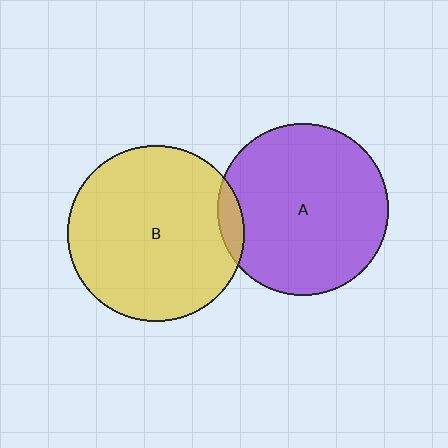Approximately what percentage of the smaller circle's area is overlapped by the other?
Approximately 5%.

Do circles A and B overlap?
Yes.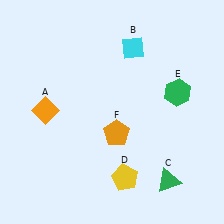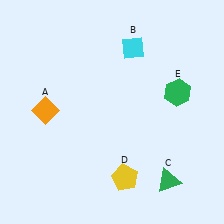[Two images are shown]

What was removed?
The orange pentagon (F) was removed in Image 2.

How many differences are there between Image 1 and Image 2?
There is 1 difference between the two images.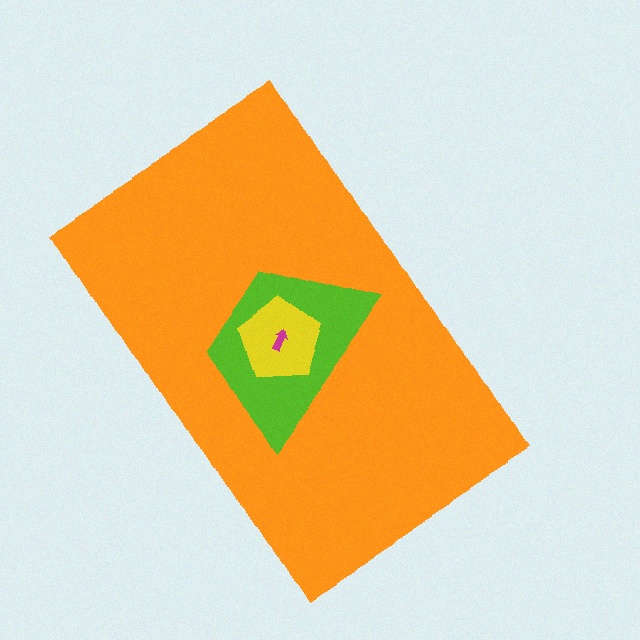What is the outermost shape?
The orange rectangle.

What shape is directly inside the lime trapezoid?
The yellow pentagon.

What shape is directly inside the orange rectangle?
The lime trapezoid.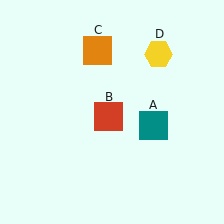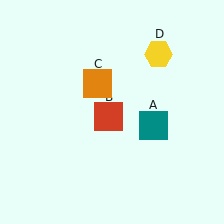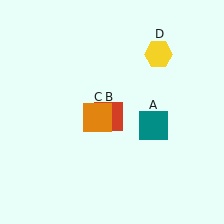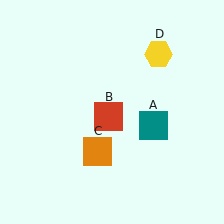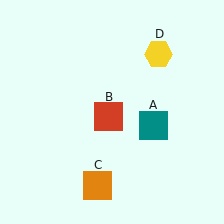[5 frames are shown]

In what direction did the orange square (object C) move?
The orange square (object C) moved down.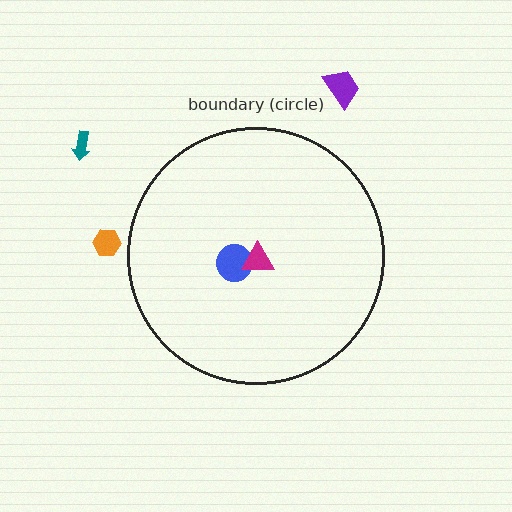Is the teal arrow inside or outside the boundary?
Outside.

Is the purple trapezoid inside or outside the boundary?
Outside.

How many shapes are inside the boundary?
2 inside, 3 outside.